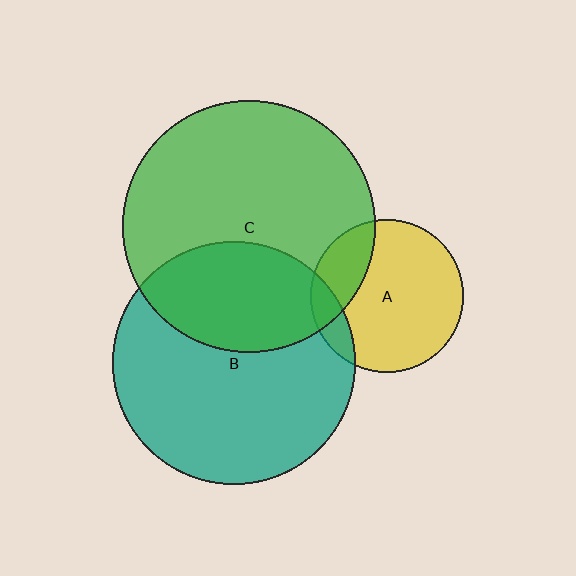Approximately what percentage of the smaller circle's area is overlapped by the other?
Approximately 10%.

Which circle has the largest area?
Circle C (green).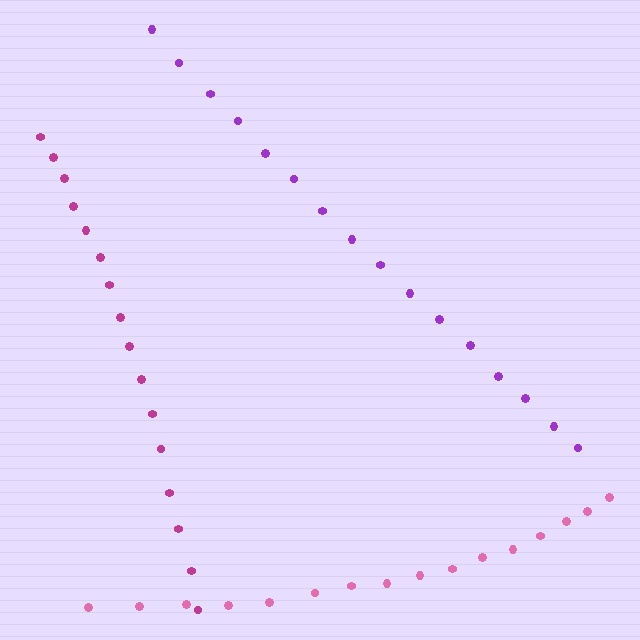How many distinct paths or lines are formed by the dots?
There are 3 distinct paths.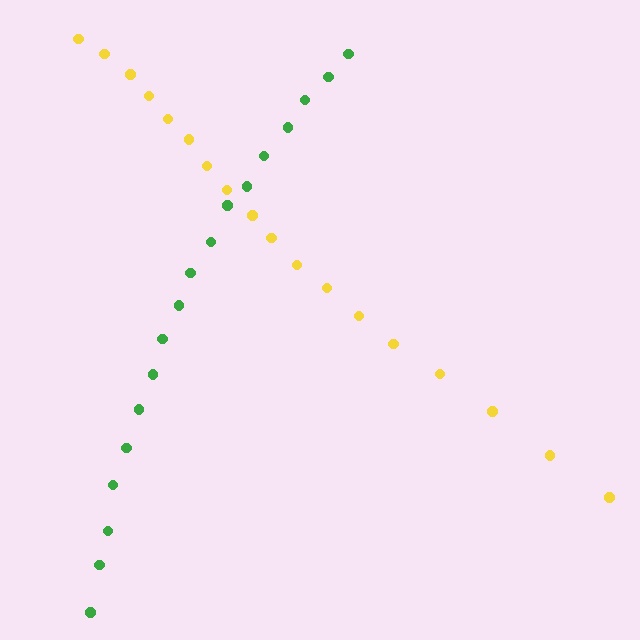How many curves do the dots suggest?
There are 2 distinct paths.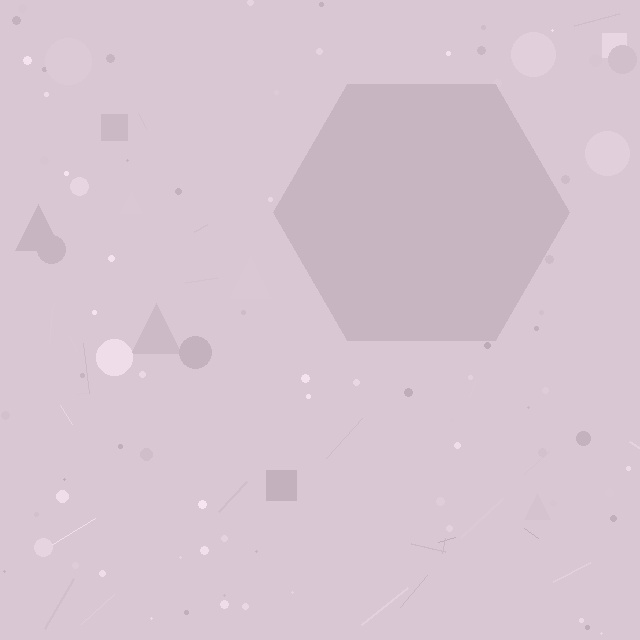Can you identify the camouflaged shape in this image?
The camouflaged shape is a hexagon.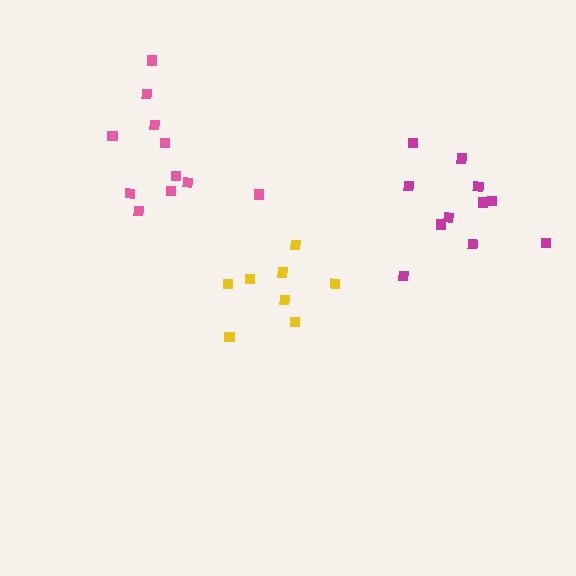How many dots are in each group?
Group 1: 8 dots, Group 2: 11 dots, Group 3: 11 dots (30 total).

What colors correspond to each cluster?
The clusters are colored: yellow, magenta, pink.